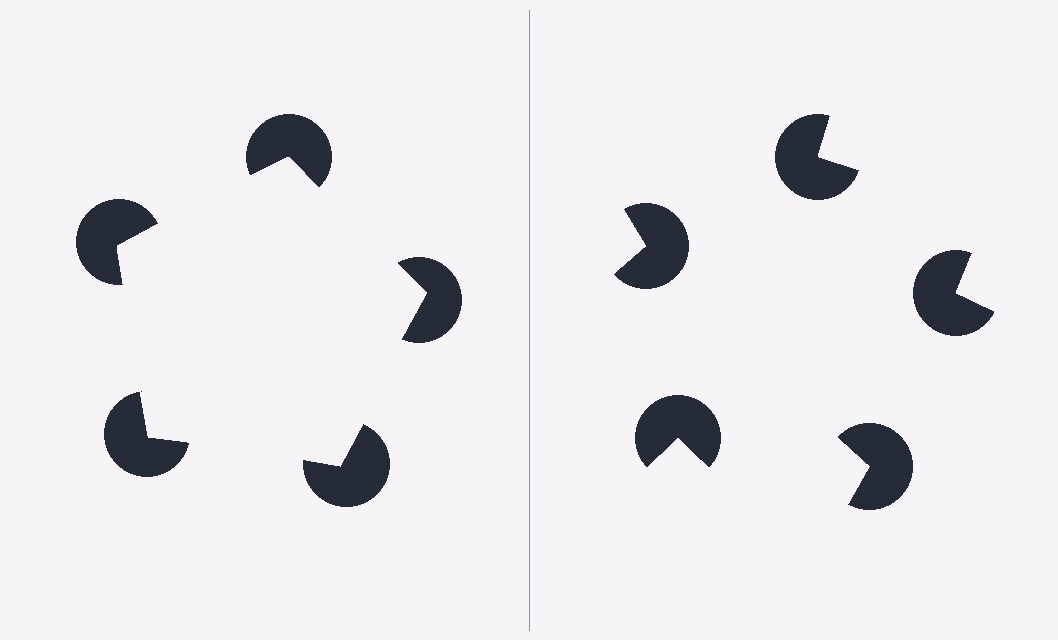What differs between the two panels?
The pac-man discs are positioned identically on both sides; only the wedge orientations differ. On the left they align to a pentagon; on the right they are misaligned.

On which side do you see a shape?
An illusory pentagon appears on the left side. On the right side the wedge cuts are rotated, so no coherent shape forms.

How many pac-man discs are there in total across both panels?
10 — 5 on each side.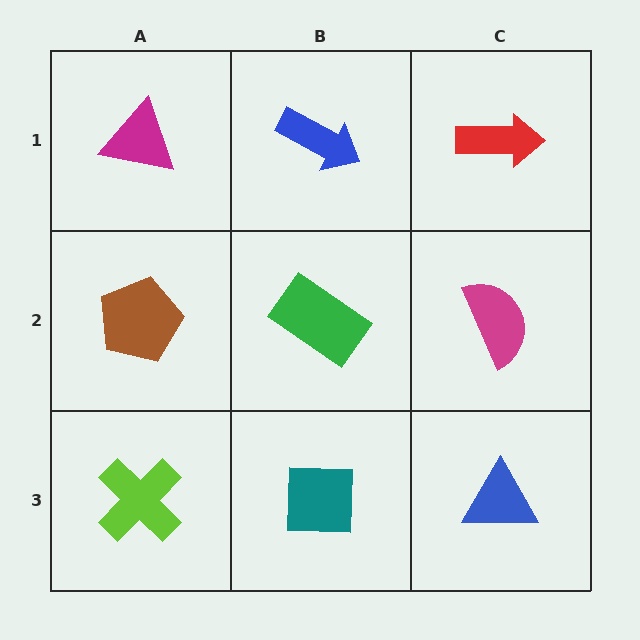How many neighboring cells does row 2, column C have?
3.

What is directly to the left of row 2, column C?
A green rectangle.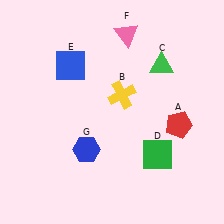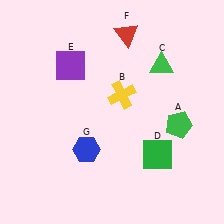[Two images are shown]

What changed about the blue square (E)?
In Image 1, E is blue. In Image 2, it changed to purple.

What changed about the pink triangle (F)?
In Image 1, F is pink. In Image 2, it changed to red.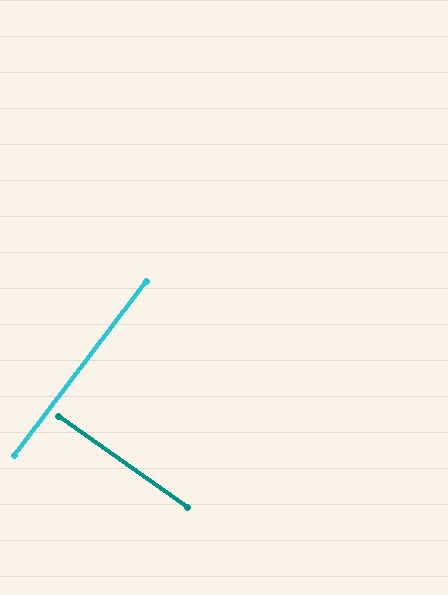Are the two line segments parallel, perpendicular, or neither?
Perpendicular — they meet at approximately 88°.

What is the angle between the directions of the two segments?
Approximately 88 degrees.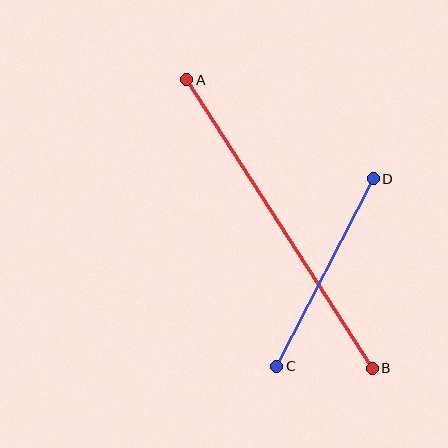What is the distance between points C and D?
The distance is approximately 211 pixels.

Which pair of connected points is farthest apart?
Points A and B are farthest apart.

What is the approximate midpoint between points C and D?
The midpoint is at approximately (325, 272) pixels.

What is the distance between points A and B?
The distance is approximately 343 pixels.